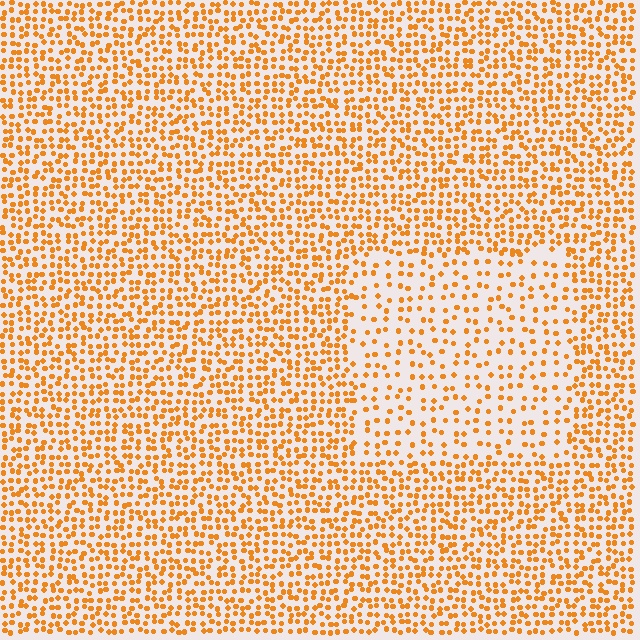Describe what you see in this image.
The image contains small orange elements arranged at two different densities. A rectangle-shaped region is visible where the elements are less densely packed than the surrounding area.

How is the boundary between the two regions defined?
The boundary is defined by a change in element density (approximately 2.0x ratio). All elements are the same color, size, and shape.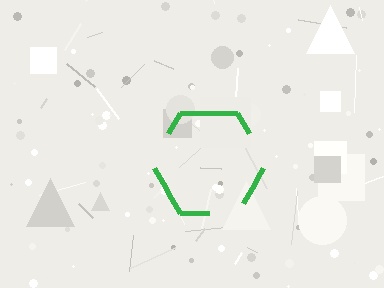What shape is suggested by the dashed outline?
The dashed outline suggests a hexagon.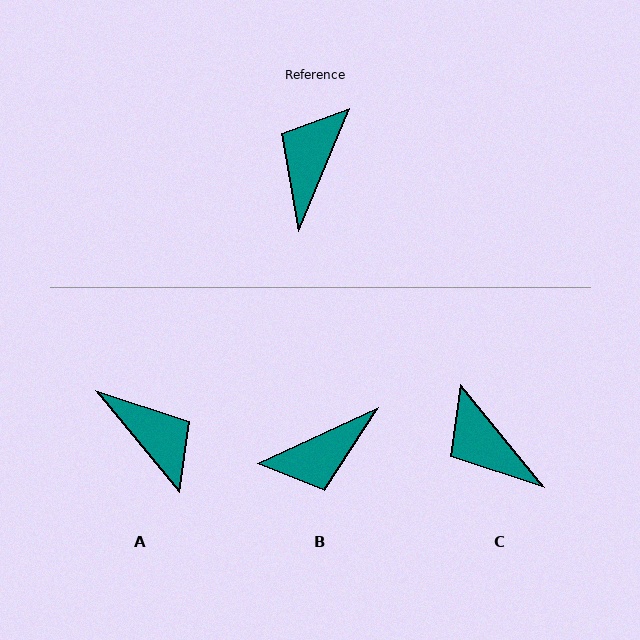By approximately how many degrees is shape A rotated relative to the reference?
Approximately 118 degrees clockwise.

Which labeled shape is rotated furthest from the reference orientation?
B, about 138 degrees away.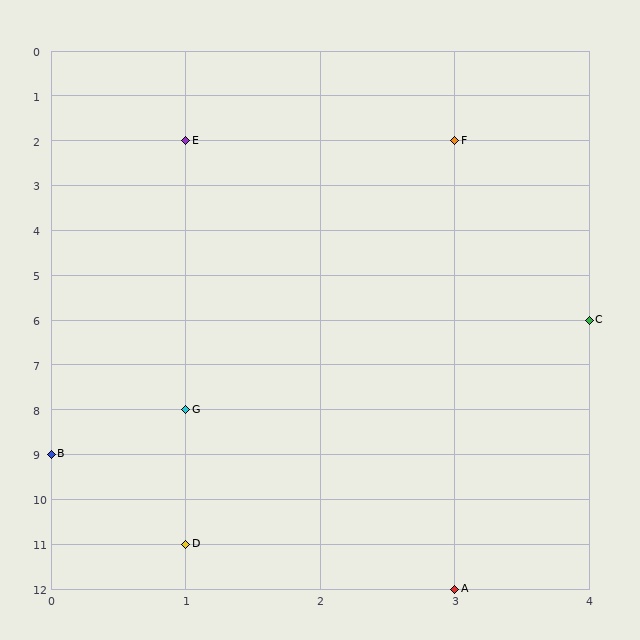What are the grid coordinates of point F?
Point F is at grid coordinates (3, 2).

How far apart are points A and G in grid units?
Points A and G are 2 columns and 4 rows apart (about 4.5 grid units diagonally).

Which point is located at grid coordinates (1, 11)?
Point D is at (1, 11).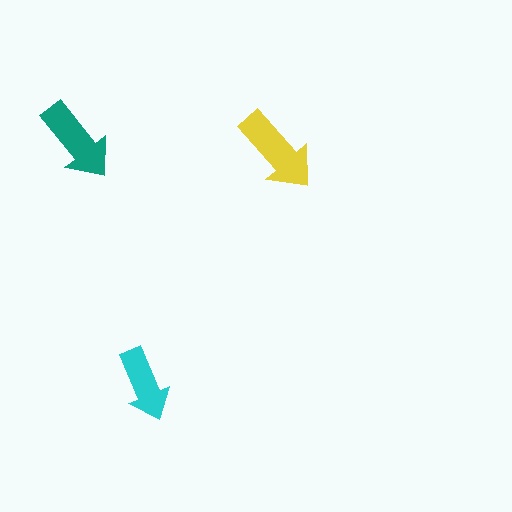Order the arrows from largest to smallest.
the yellow one, the teal one, the cyan one.